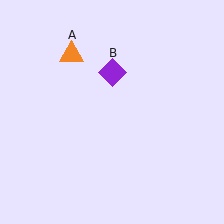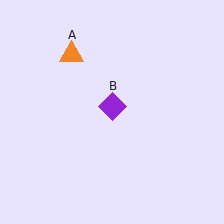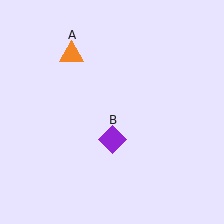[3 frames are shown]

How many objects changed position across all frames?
1 object changed position: purple diamond (object B).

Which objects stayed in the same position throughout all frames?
Orange triangle (object A) remained stationary.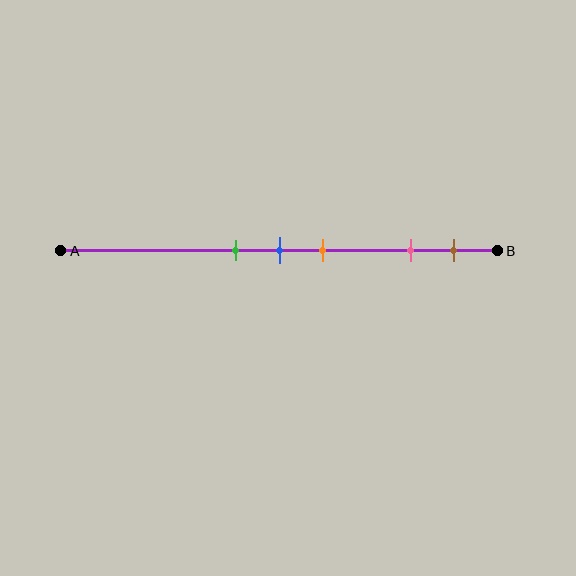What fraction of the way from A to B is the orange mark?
The orange mark is approximately 60% (0.6) of the way from A to B.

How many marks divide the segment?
There are 5 marks dividing the segment.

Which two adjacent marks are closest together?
The green and blue marks are the closest adjacent pair.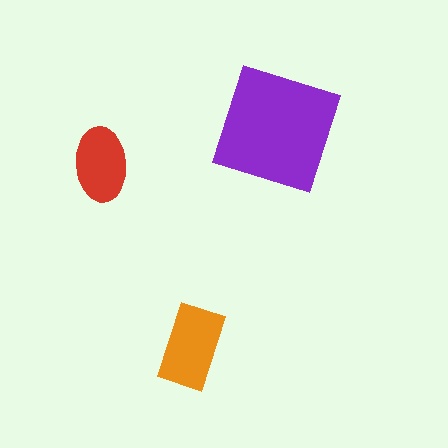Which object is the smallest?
The red ellipse.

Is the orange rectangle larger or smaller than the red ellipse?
Larger.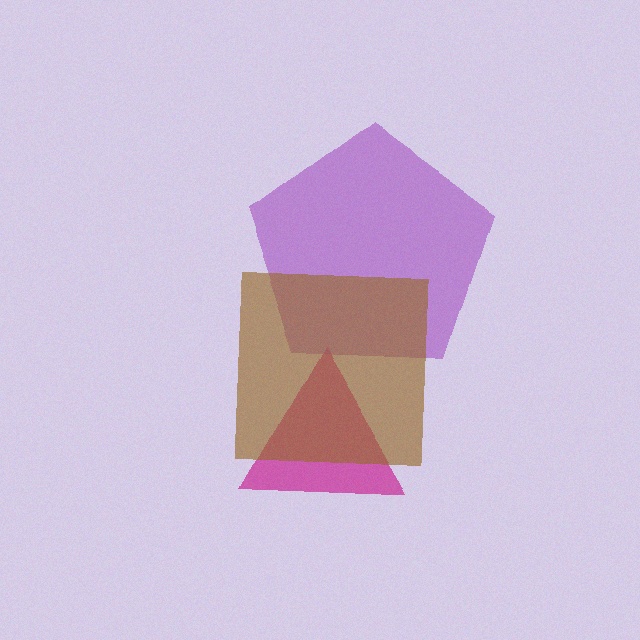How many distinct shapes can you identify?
There are 3 distinct shapes: a magenta triangle, a purple pentagon, a brown square.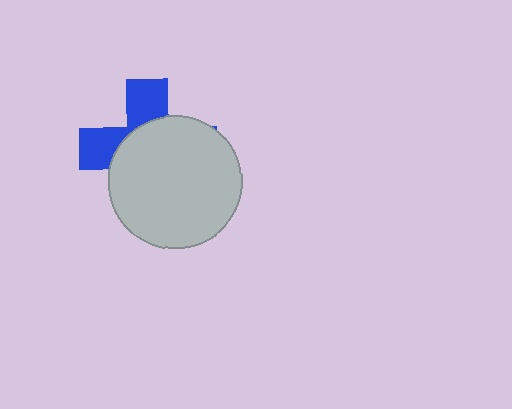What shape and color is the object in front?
The object in front is a light gray circle.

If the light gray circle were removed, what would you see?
You would see the complete blue cross.